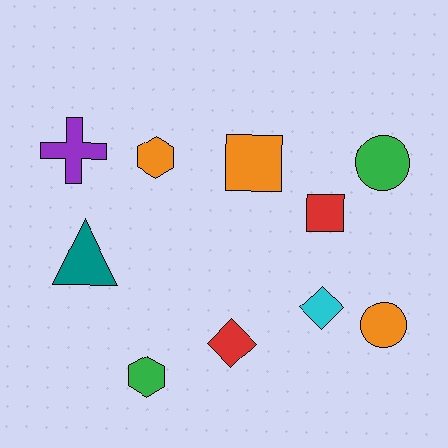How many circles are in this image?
There are 2 circles.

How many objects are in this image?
There are 10 objects.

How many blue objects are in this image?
There are no blue objects.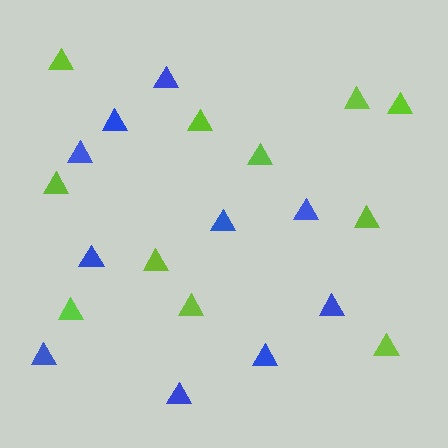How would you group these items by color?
There are 2 groups: one group of blue triangles (10) and one group of lime triangles (11).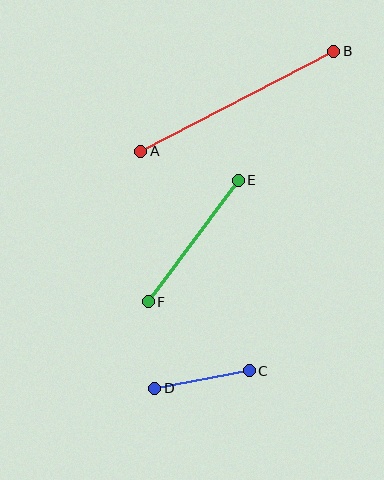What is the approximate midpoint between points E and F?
The midpoint is at approximately (193, 241) pixels.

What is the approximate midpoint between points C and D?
The midpoint is at approximately (202, 380) pixels.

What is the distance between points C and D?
The distance is approximately 96 pixels.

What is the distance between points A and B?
The distance is approximately 217 pixels.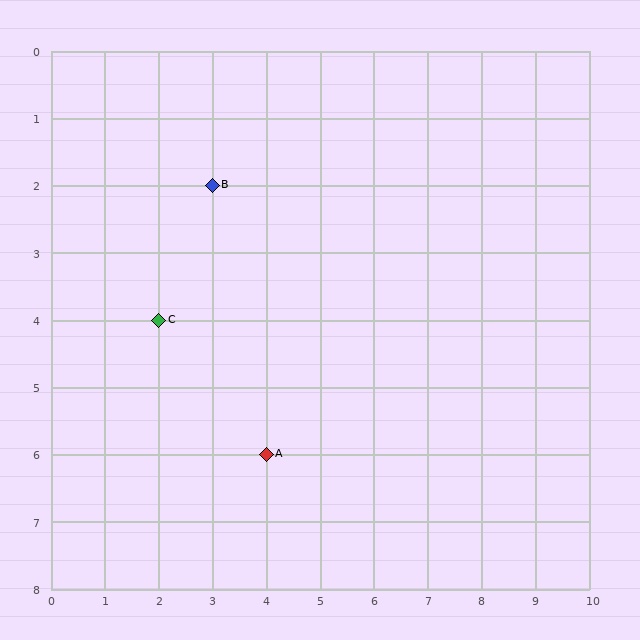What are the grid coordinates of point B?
Point B is at grid coordinates (3, 2).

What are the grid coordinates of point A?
Point A is at grid coordinates (4, 6).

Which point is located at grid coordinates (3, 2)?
Point B is at (3, 2).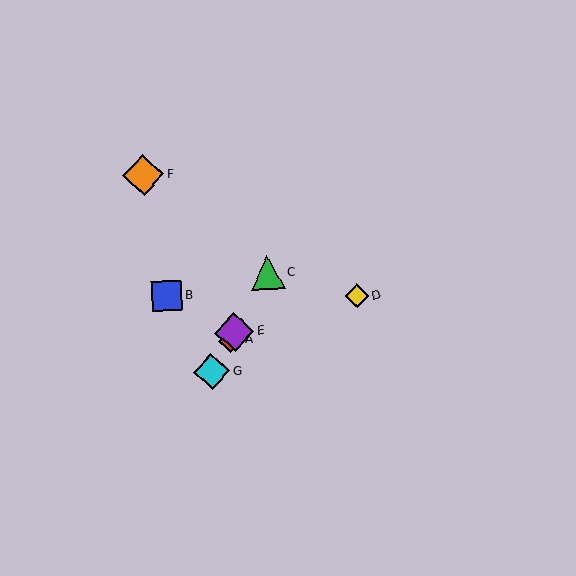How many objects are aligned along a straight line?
4 objects (A, C, E, G) are aligned along a straight line.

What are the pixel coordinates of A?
Object A is at (230, 340).